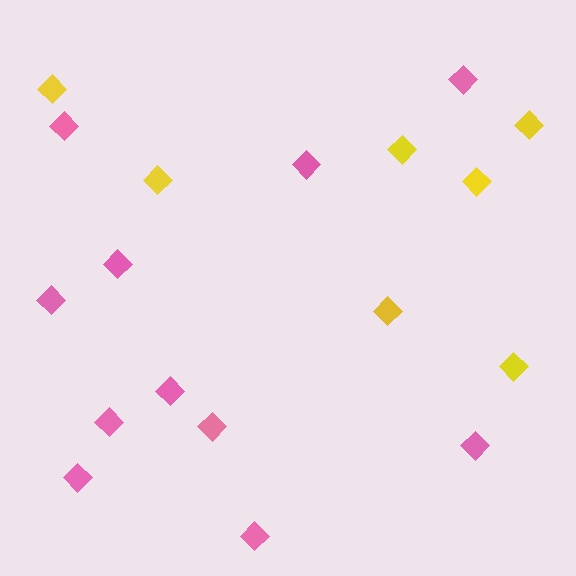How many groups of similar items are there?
There are 2 groups: one group of yellow diamonds (7) and one group of pink diamonds (11).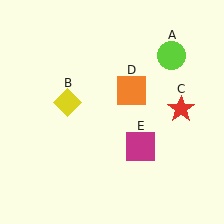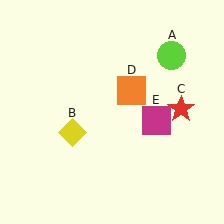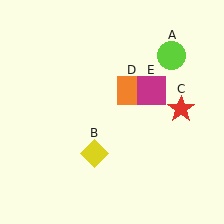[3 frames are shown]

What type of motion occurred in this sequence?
The yellow diamond (object B), magenta square (object E) rotated counterclockwise around the center of the scene.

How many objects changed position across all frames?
2 objects changed position: yellow diamond (object B), magenta square (object E).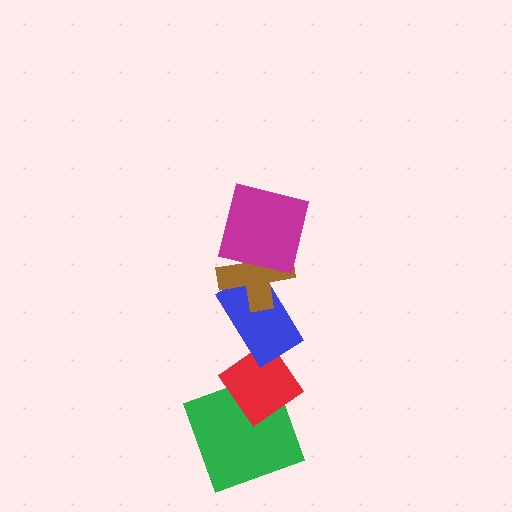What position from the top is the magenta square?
The magenta square is 1st from the top.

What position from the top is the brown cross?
The brown cross is 2nd from the top.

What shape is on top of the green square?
The red diamond is on top of the green square.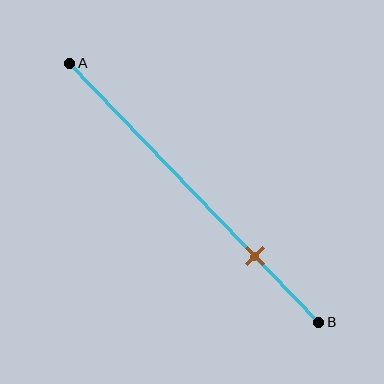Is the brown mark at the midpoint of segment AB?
No, the mark is at about 75% from A, not at the 50% midpoint.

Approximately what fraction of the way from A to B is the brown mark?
The brown mark is approximately 75% of the way from A to B.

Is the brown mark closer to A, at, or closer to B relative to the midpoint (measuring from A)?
The brown mark is closer to point B than the midpoint of segment AB.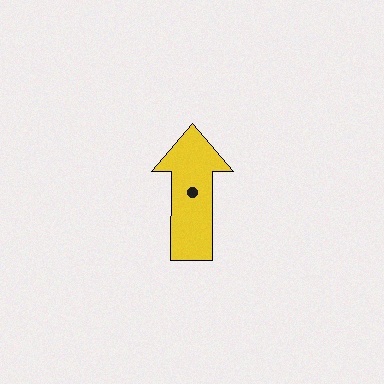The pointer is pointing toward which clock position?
Roughly 12 o'clock.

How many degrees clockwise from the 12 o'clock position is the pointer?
Approximately 0 degrees.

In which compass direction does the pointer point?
North.